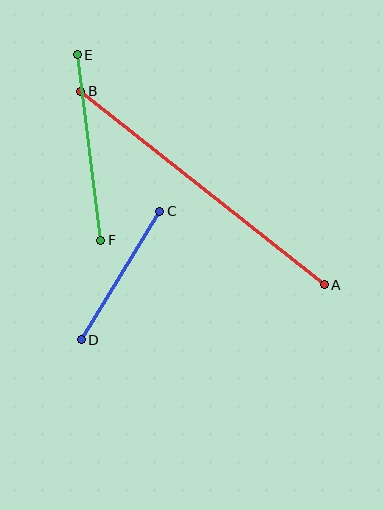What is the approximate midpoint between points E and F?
The midpoint is at approximately (89, 147) pixels.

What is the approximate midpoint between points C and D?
The midpoint is at approximately (120, 275) pixels.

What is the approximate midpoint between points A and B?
The midpoint is at approximately (203, 188) pixels.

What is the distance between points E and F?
The distance is approximately 187 pixels.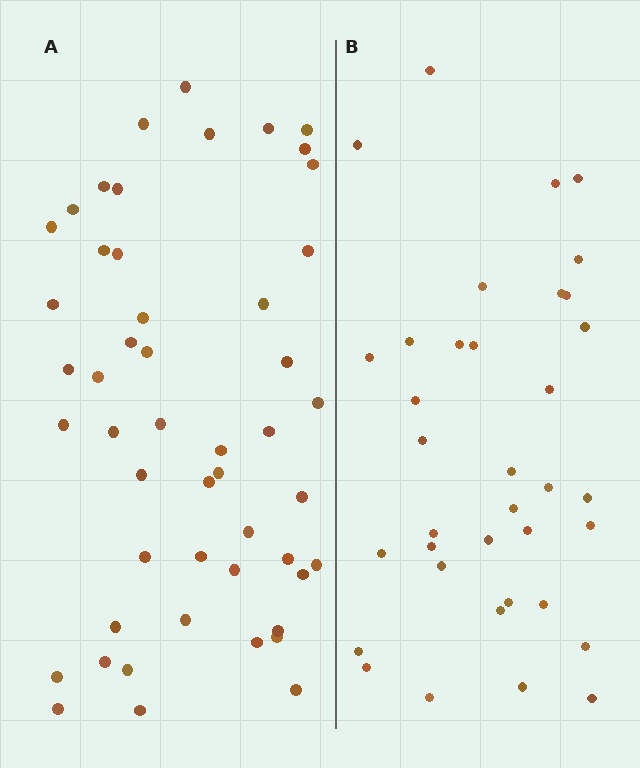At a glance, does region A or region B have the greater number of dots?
Region A (the left region) has more dots.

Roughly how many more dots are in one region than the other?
Region A has approximately 15 more dots than region B.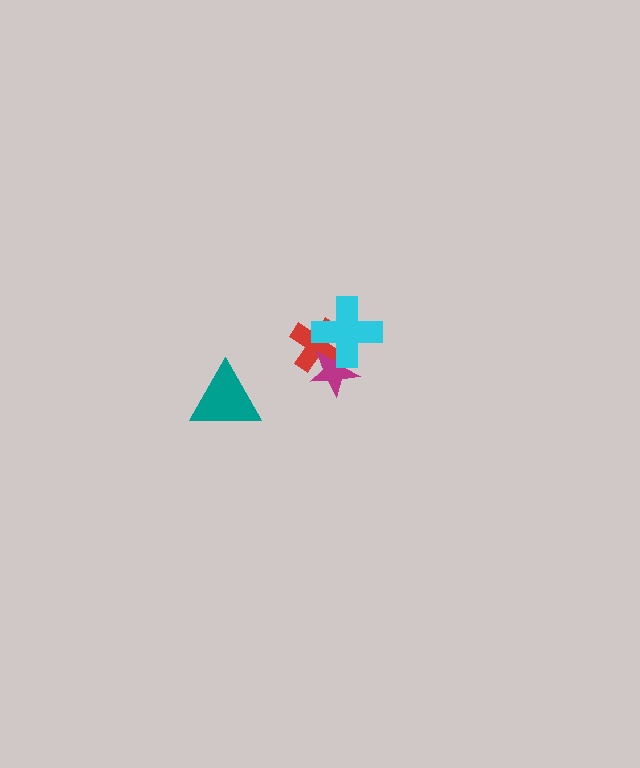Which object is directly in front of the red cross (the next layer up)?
The magenta star is directly in front of the red cross.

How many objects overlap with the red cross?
2 objects overlap with the red cross.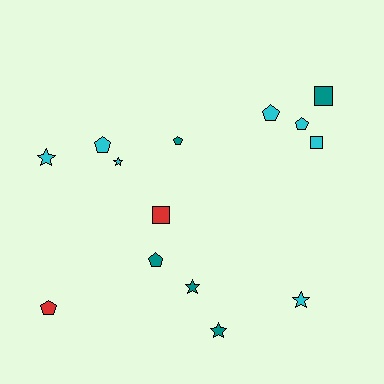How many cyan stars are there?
There are 3 cyan stars.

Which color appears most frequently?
Cyan, with 7 objects.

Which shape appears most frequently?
Pentagon, with 6 objects.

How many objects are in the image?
There are 14 objects.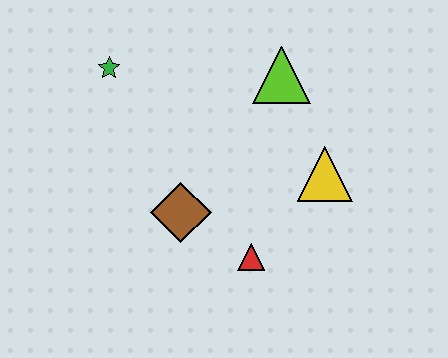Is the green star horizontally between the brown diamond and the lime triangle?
No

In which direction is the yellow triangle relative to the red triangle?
The yellow triangle is above the red triangle.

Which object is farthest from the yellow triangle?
The green star is farthest from the yellow triangle.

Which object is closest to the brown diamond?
The red triangle is closest to the brown diamond.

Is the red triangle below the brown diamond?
Yes